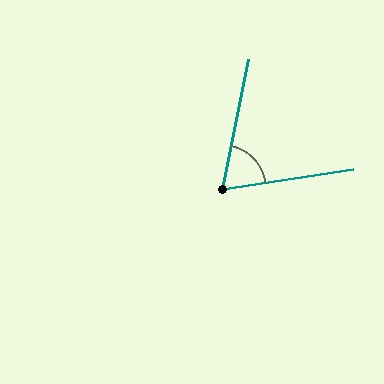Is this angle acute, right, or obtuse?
It is acute.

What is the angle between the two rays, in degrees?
Approximately 70 degrees.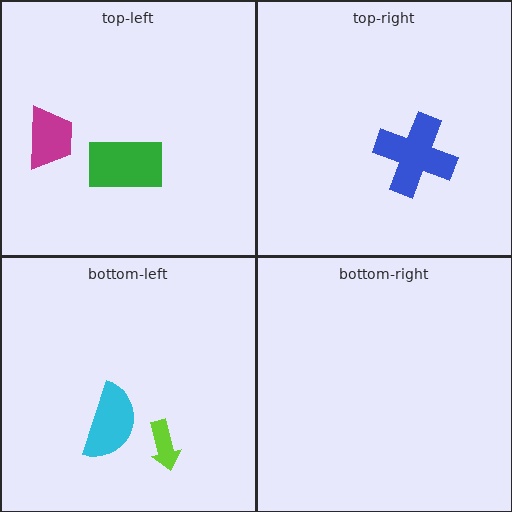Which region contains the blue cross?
The top-right region.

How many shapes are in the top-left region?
2.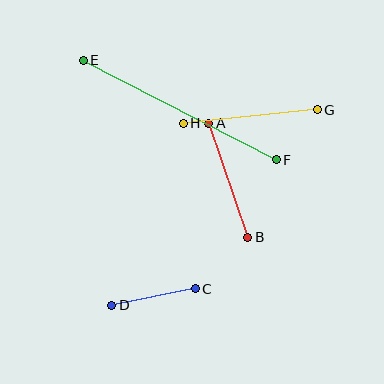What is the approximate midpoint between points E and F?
The midpoint is at approximately (180, 110) pixels.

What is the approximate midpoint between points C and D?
The midpoint is at approximately (154, 297) pixels.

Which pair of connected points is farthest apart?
Points E and F are farthest apart.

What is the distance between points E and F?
The distance is approximately 217 pixels.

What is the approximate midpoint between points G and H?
The midpoint is at approximately (250, 116) pixels.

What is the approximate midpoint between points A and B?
The midpoint is at approximately (228, 180) pixels.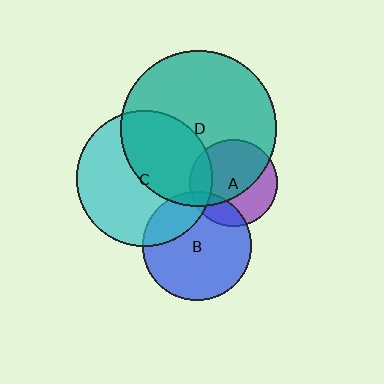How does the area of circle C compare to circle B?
Approximately 1.6 times.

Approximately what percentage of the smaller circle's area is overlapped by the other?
Approximately 25%.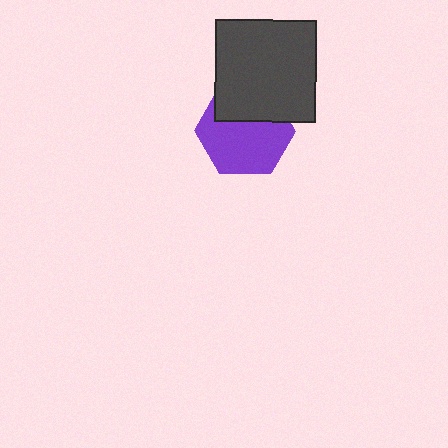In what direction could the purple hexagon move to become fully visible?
The purple hexagon could move down. That would shift it out from behind the dark gray square entirely.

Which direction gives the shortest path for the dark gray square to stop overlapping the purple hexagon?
Moving up gives the shortest separation.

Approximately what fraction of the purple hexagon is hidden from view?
Roughly 35% of the purple hexagon is hidden behind the dark gray square.